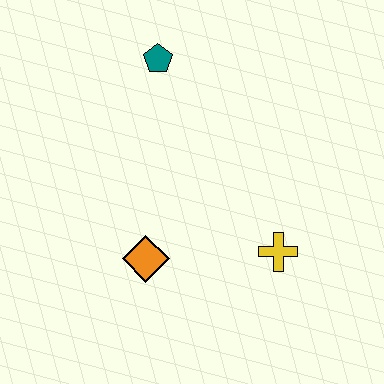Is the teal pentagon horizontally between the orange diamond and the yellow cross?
Yes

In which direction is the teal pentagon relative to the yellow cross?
The teal pentagon is above the yellow cross.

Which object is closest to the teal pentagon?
The orange diamond is closest to the teal pentagon.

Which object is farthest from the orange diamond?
The teal pentagon is farthest from the orange diamond.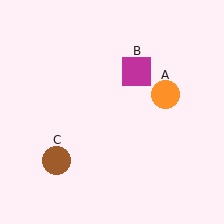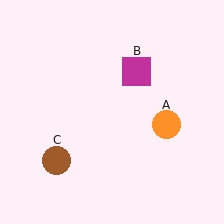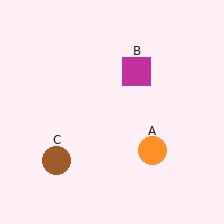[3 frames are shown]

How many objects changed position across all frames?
1 object changed position: orange circle (object A).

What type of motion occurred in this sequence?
The orange circle (object A) rotated clockwise around the center of the scene.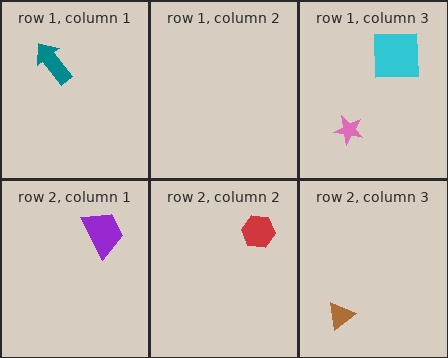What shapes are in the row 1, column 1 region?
The teal arrow.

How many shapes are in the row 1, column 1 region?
1.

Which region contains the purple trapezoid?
The row 2, column 1 region.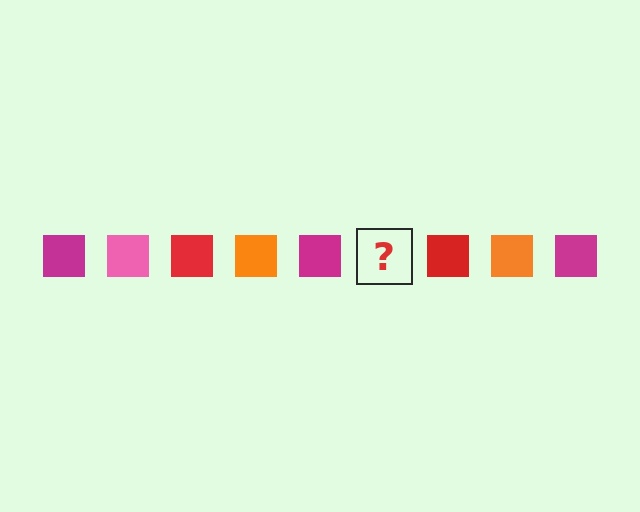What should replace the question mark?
The question mark should be replaced with a pink square.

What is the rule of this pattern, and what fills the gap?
The rule is that the pattern cycles through magenta, pink, red, orange squares. The gap should be filled with a pink square.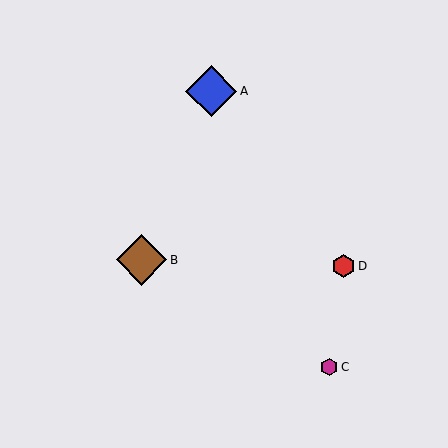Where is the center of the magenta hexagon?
The center of the magenta hexagon is at (329, 367).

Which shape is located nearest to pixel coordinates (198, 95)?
The blue diamond (labeled A) at (211, 91) is nearest to that location.